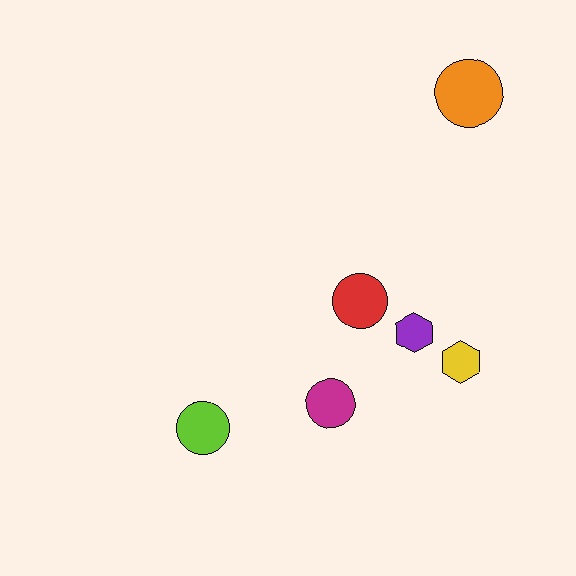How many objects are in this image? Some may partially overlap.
There are 6 objects.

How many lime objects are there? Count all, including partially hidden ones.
There is 1 lime object.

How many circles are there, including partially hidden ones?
There are 4 circles.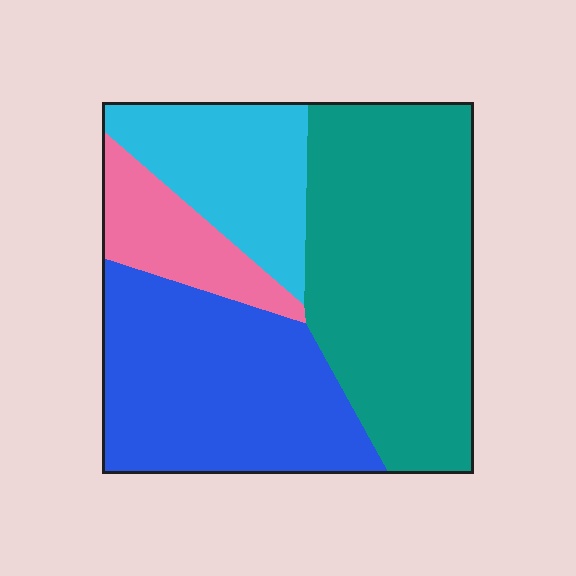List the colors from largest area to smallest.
From largest to smallest: teal, blue, cyan, pink.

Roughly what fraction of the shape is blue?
Blue takes up between a quarter and a half of the shape.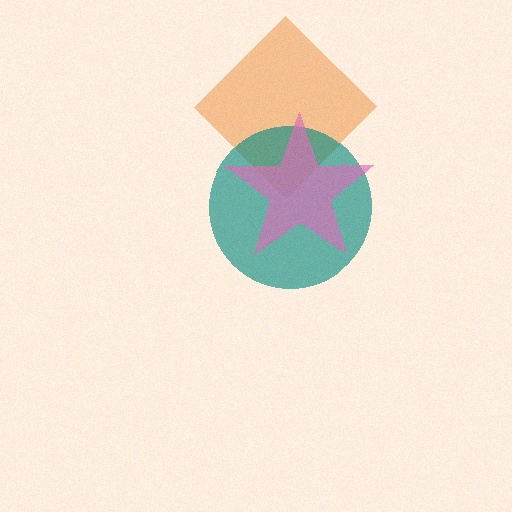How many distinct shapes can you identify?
There are 3 distinct shapes: an orange diamond, a teal circle, a pink star.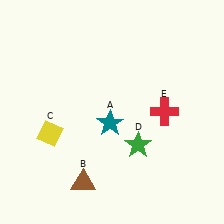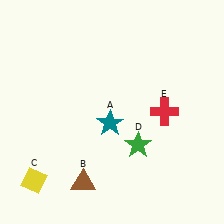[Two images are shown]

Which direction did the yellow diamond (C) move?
The yellow diamond (C) moved down.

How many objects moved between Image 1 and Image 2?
1 object moved between the two images.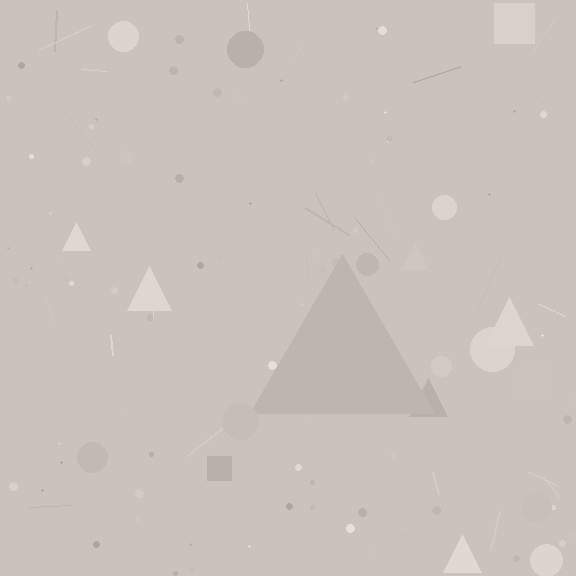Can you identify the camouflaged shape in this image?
The camouflaged shape is a triangle.